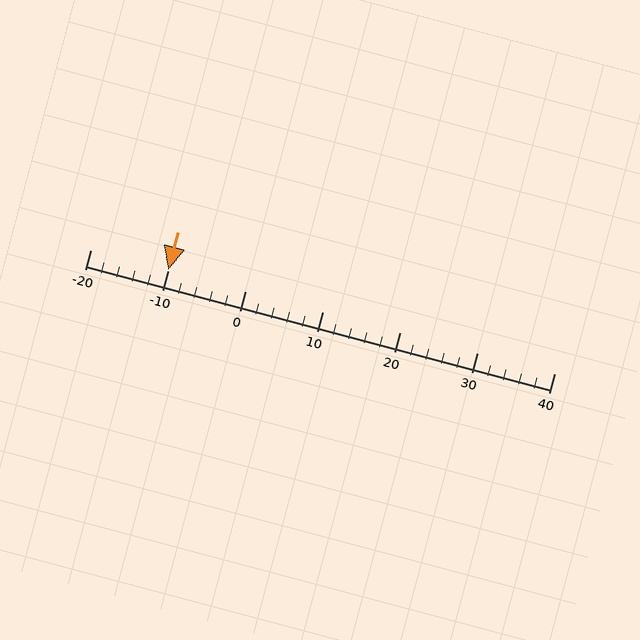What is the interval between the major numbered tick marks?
The major tick marks are spaced 10 units apart.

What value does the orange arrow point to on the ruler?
The orange arrow points to approximately -10.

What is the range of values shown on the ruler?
The ruler shows values from -20 to 40.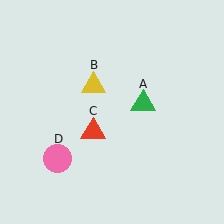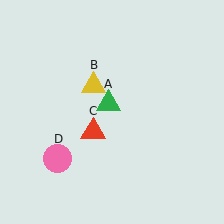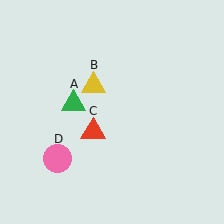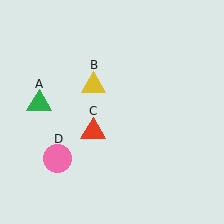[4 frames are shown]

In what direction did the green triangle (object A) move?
The green triangle (object A) moved left.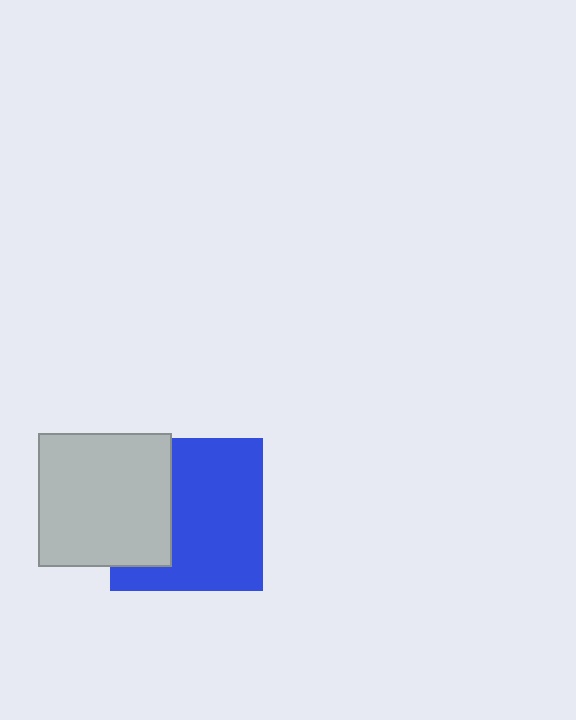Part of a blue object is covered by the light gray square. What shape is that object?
It is a square.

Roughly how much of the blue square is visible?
Most of it is visible (roughly 66%).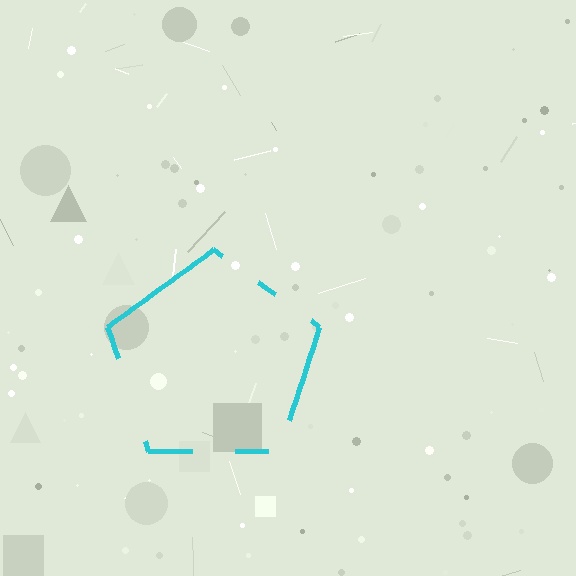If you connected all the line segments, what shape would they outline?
They would outline a pentagon.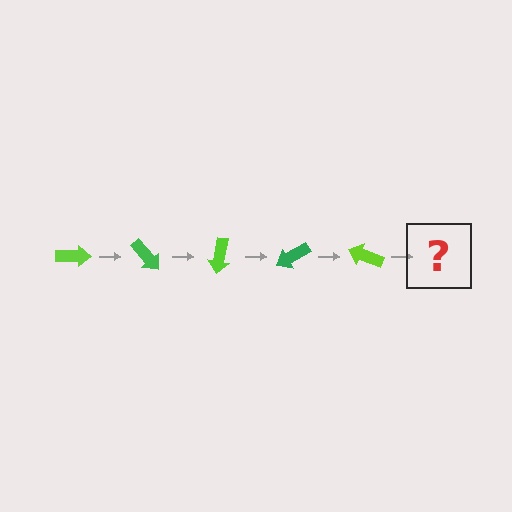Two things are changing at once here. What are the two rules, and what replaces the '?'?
The two rules are that it rotates 50 degrees each step and the color cycles through lime and green. The '?' should be a green arrow, rotated 250 degrees from the start.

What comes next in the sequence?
The next element should be a green arrow, rotated 250 degrees from the start.